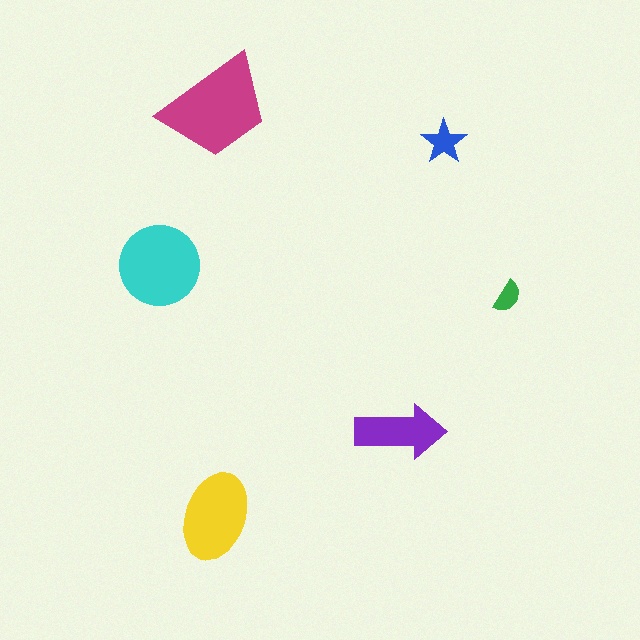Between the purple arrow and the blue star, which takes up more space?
The purple arrow.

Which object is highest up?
The magenta trapezoid is topmost.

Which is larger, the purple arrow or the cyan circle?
The cyan circle.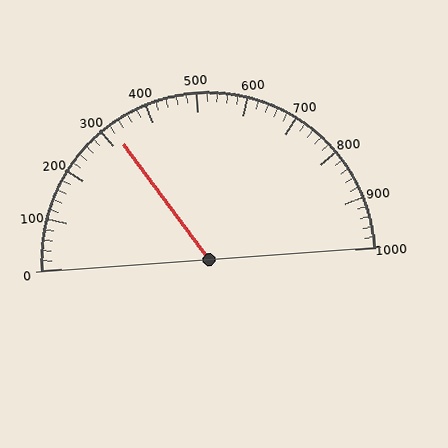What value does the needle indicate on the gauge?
The needle indicates approximately 320.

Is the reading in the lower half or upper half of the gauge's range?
The reading is in the lower half of the range (0 to 1000).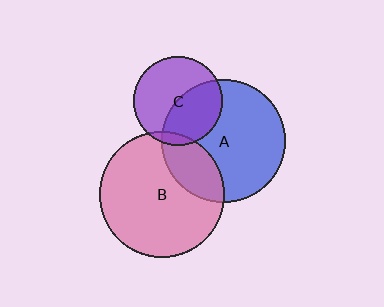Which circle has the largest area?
Circle B (pink).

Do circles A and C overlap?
Yes.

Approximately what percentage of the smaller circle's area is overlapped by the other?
Approximately 45%.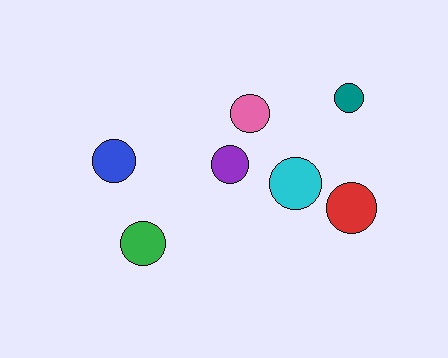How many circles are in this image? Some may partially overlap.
There are 7 circles.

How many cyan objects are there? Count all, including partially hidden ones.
There is 1 cyan object.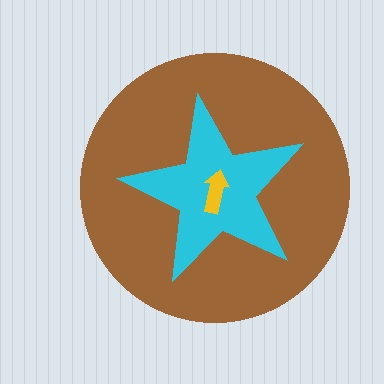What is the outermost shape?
The brown circle.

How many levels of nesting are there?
3.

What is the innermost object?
The yellow arrow.